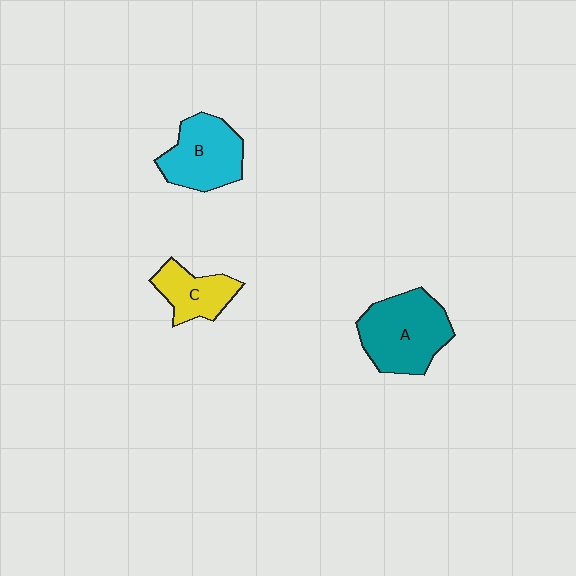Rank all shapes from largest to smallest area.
From largest to smallest: A (teal), B (cyan), C (yellow).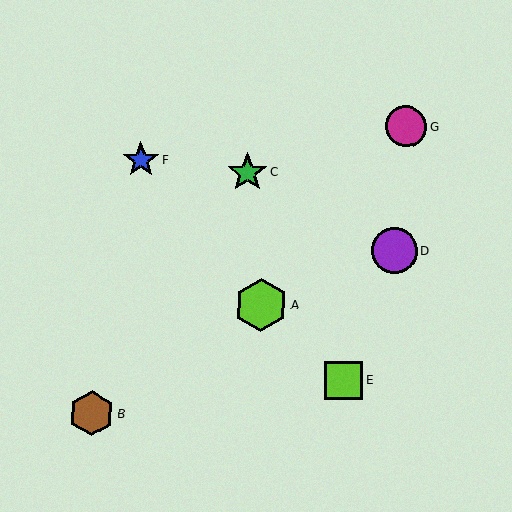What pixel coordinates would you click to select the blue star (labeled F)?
Click at (141, 160) to select the blue star F.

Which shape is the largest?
The lime hexagon (labeled A) is the largest.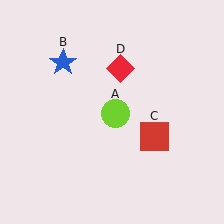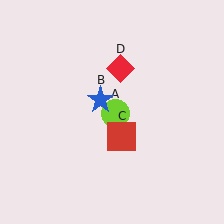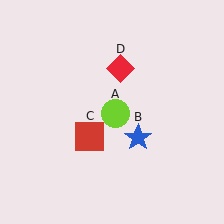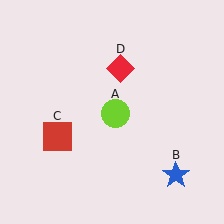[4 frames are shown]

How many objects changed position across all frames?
2 objects changed position: blue star (object B), red square (object C).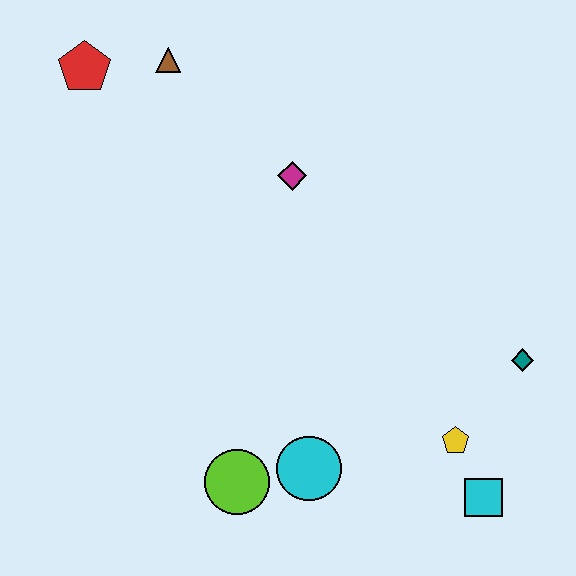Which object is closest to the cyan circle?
The lime circle is closest to the cyan circle.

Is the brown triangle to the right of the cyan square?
No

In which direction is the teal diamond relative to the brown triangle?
The teal diamond is to the right of the brown triangle.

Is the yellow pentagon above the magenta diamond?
No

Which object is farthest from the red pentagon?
The cyan square is farthest from the red pentagon.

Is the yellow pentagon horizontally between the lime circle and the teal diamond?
Yes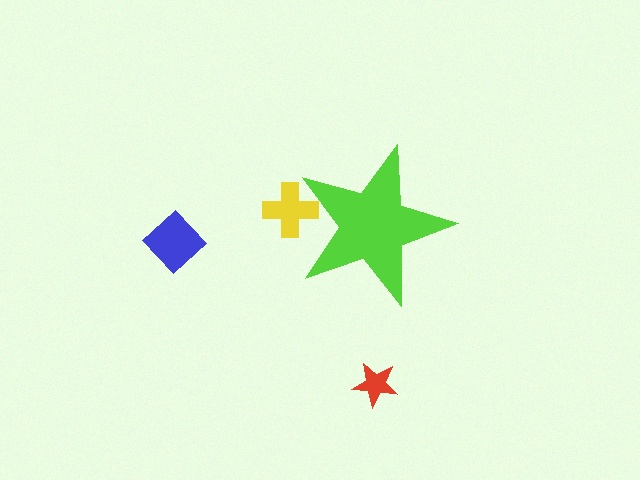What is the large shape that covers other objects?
A lime star.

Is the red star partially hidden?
No, the red star is fully visible.